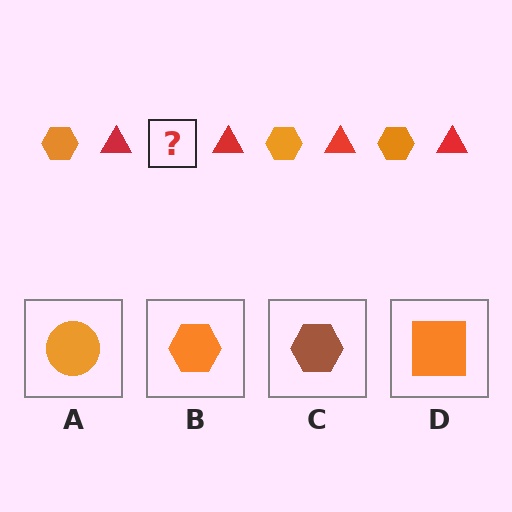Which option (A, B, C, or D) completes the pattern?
B.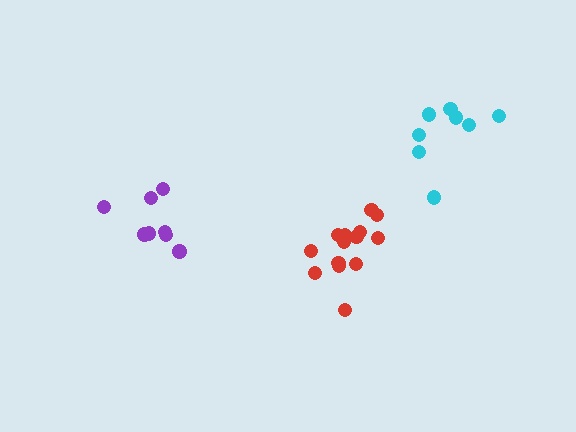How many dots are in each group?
Group 1: 8 dots, Group 2: 14 dots, Group 3: 8 dots (30 total).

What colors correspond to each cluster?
The clusters are colored: purple, red, cyan.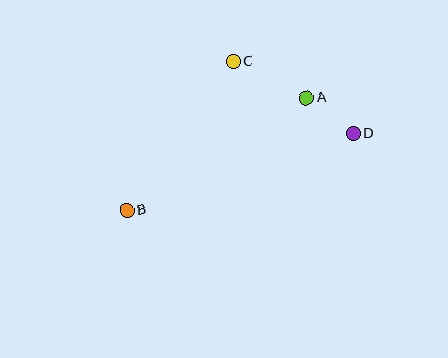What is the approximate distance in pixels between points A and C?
The distance between A and C is approximately 82 pixels.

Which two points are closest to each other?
Points A and D are closest to each other.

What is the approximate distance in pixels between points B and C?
The distance between B and C is approximately 183 pixels.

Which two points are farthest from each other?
Points B and D are farthest from each other.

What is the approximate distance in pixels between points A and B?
The distance between A and B is approximately 212 pixels.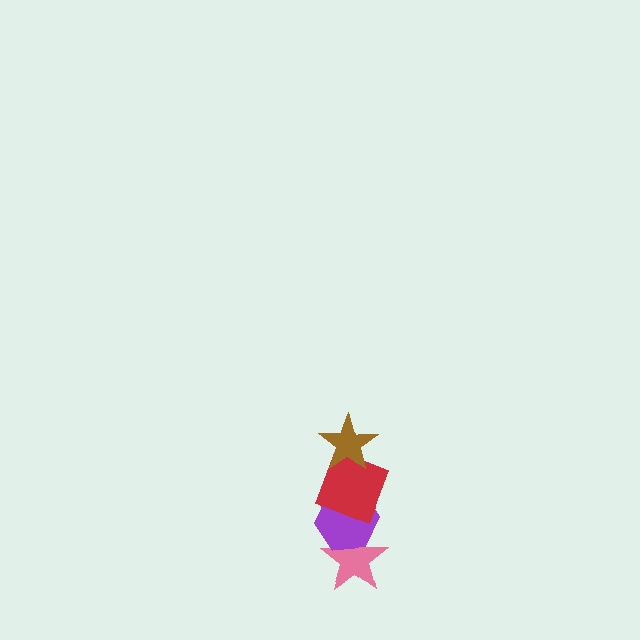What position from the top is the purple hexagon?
The purple hexagon is 3rd from the top.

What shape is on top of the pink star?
The purple hexagon is on top of the pink star.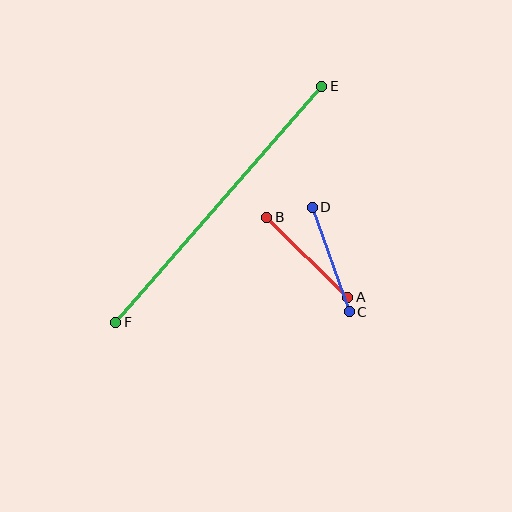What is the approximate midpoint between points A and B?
The midpoint is at approximately (307, 257) pixels.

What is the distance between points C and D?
The distance is approximately 111 pixels.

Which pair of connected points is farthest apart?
Points E and F are farthest apart.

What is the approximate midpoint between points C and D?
The midpoint is at approximately (331, 260) pixels.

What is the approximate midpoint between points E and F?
The midpoint is at approximately (219, 204) pixels.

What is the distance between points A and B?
The distance is approximately 114 pixels.